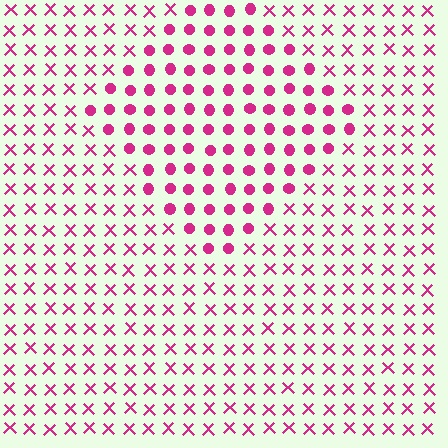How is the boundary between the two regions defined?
The boundary is defined by a change in element shape: circles inside vs. X marks outside. All elements share the same color and spacing.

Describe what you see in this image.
The image is filled with small magenta elements arranged in a uniform grid. A diamond-shaped region contains circles, while the surrounding area contains X marks. The boundary is defined purely by the change in element shape.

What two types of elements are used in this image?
The image uses circles inside the diamond region and X marks outside it.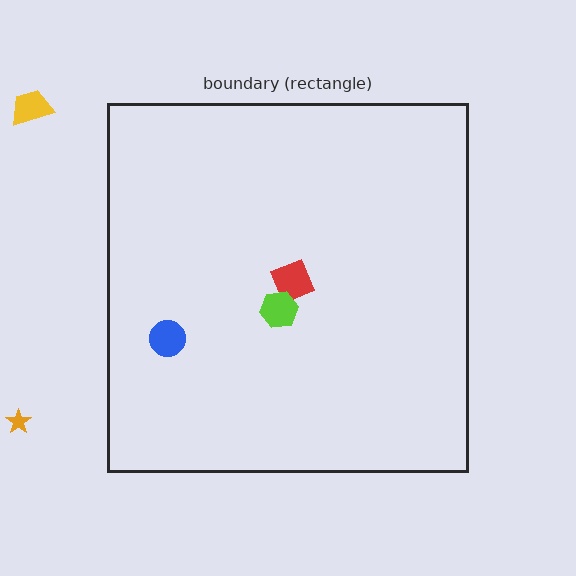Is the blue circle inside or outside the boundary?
Inside.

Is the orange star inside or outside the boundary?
Outside.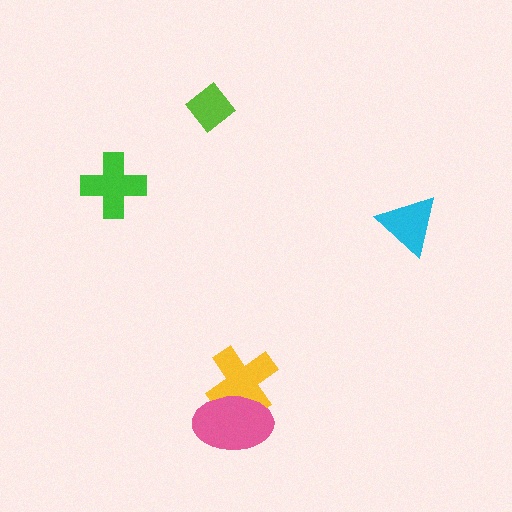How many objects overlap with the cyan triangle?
0 objects overlap with the cyan triangle.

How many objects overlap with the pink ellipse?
1 object overlaps with the pink ellipse.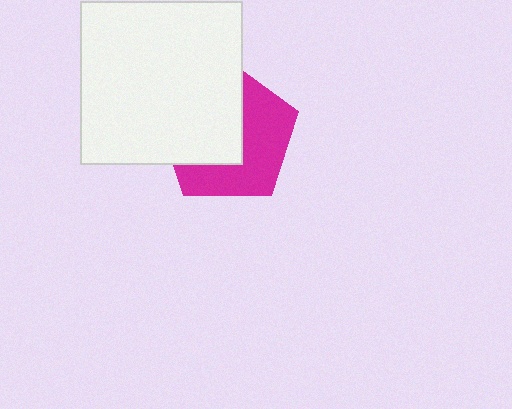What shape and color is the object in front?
The object in front is a white square.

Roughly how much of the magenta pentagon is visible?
About half of it is visible (roughly 49%).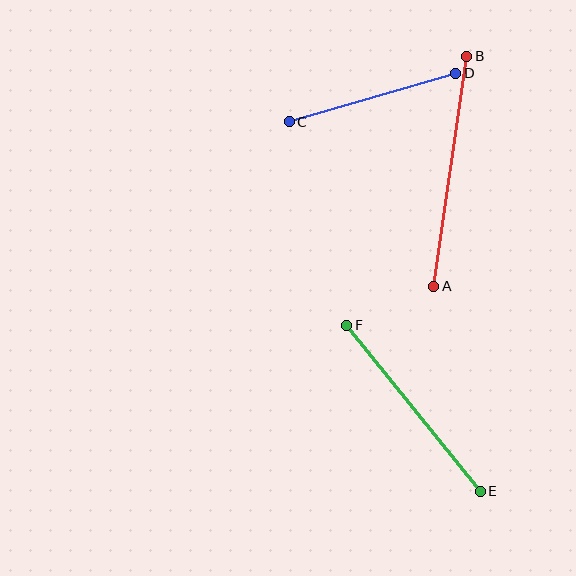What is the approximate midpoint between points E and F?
The midpoint is at approximately (414, 408) pixels.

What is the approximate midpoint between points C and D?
The midpoint is at approximately (372, 97) pixels.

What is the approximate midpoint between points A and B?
The midpoint is at approximately (450, 171) pixels.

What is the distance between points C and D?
The distance is approximately 173 pixels.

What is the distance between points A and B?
The distance is approximately 233 pixels.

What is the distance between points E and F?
The distance is approximately 213 pixels.